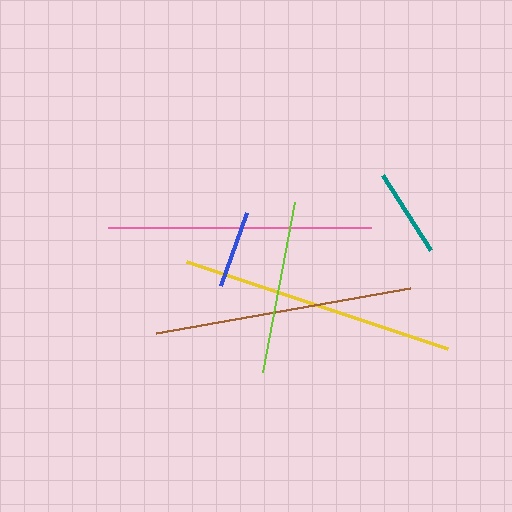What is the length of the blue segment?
The blue segment is approximately 77 pixels long.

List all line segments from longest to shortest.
From longest to shortest: yellow, pink, brown, lime, teal, blue.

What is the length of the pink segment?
The pink segment is approximately 263 pixels long.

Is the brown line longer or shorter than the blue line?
The brown line is longer than the blue line.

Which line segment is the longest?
The yellow line is the longest at approximately 275 pixels.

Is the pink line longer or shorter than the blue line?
The pink line is longer than the blue line.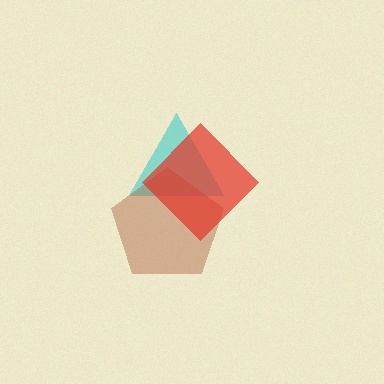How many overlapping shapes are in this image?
There are 3 overlapping shapes in the image.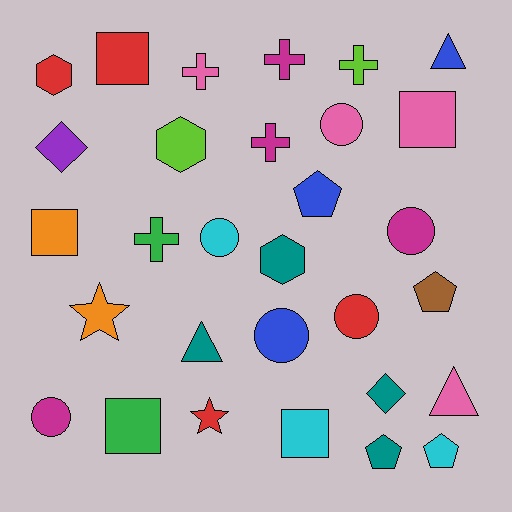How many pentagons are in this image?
There are 4 pentagons.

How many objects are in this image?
There are 30 objects.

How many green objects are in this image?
There are 2 green objects.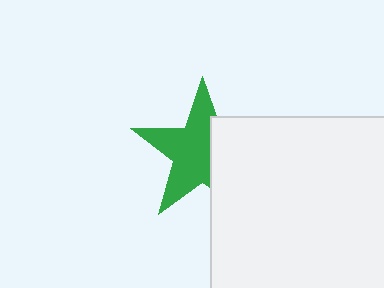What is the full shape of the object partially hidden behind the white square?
The partially hidden object is a green star.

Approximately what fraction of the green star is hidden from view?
Roughly 40% of the green star is hidden behind the white square.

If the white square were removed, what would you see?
You would see the complete green star.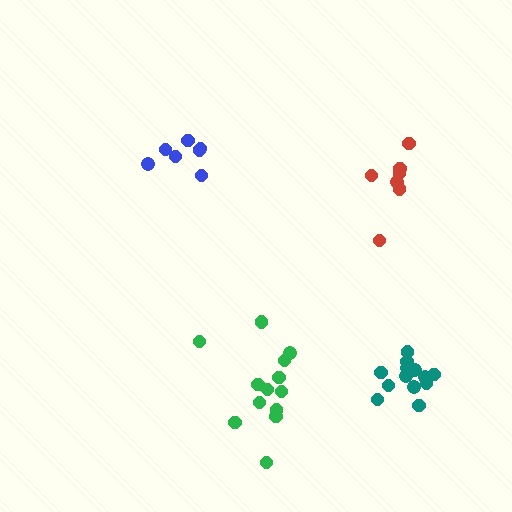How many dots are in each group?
Group 1: 7 dots, Group 2: 13 dots, Group 3: 13 dots, Group 4: 7 dots (40 total).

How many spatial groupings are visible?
There are 4 spatial groupings.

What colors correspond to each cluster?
The clusters are colored: red, green, teal, blue.